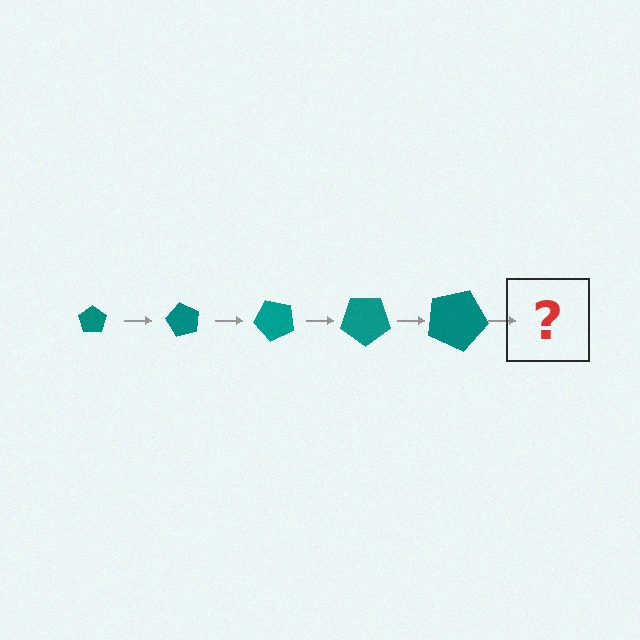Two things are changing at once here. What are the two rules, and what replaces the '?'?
The two rules are that the pentagon grows larger each step and it rotates 60 degrees each step. The '?' should be a pentagon, larger than the previous one and rotated 300 degrees from the start.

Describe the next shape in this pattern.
It should be a pentagon, larger than the previous one and rotated 300 degrees from the start.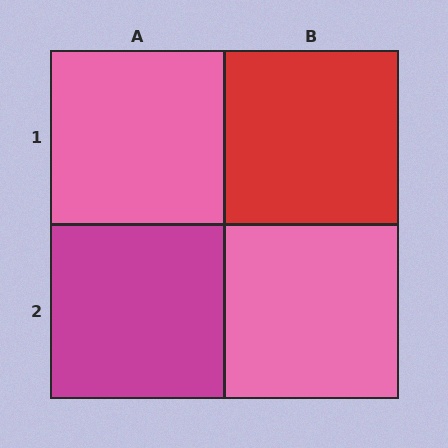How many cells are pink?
2 cells are pink.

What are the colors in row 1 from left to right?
Pink, red.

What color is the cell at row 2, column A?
Magenta.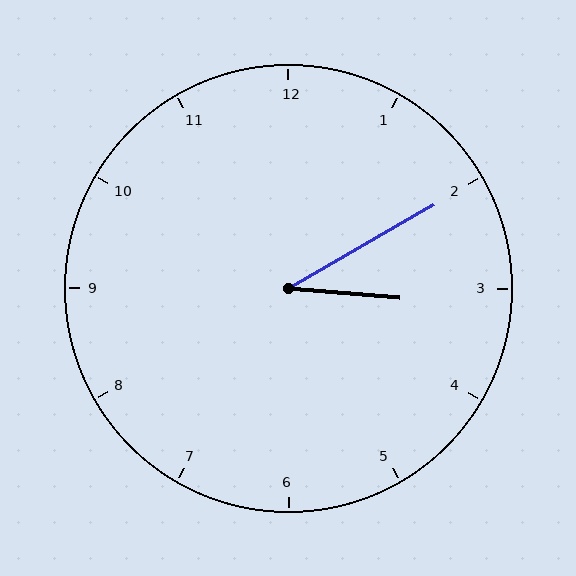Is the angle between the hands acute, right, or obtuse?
It is acute.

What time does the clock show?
3:10.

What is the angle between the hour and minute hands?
Approximately 35 degrees.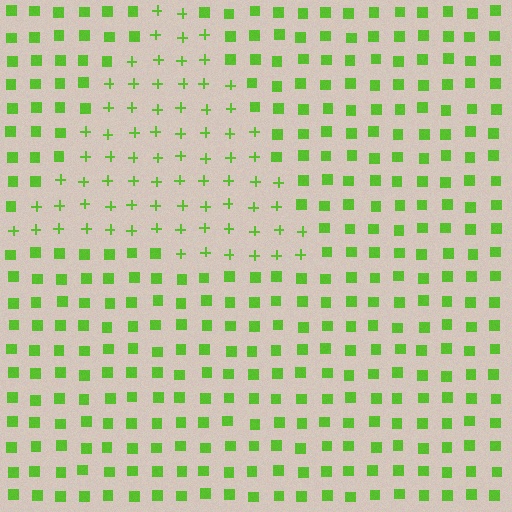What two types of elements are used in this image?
The image uses plus signs inside the triangle region and squares outside it.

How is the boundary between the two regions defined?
The boundary is defined by a change in element shape: plus signs inside vs. squares outside. All elements share the same color and spacing.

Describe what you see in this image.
The image is filled with small lime elements arranged in a uniform grid. A triangle-shaped region contains plus signs, while the surrounding area contains squares. The boundary is defined purely by the change in element shape.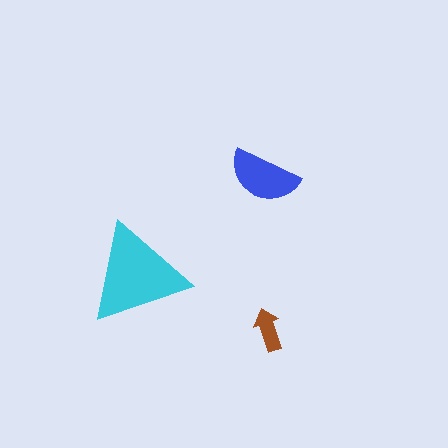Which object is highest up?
The blue semicircle is topmost.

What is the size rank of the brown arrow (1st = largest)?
3rd.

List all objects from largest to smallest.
The cyan triangle, the blue semicircle, the brown arrow.